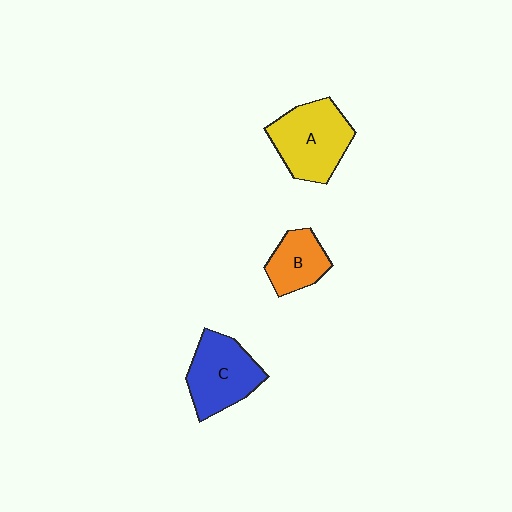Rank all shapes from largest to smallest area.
From largest to smallest: A (yellow), C (blue), B (orange).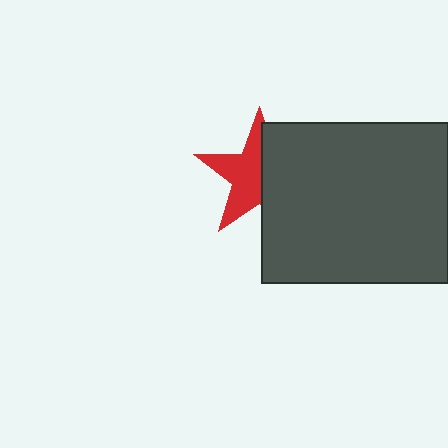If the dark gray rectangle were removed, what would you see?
You would see the complete red star.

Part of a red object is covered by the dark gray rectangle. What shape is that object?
It is a star.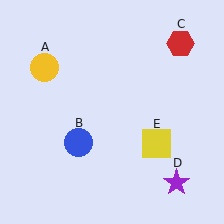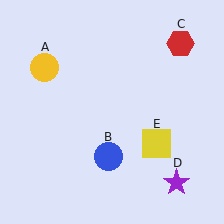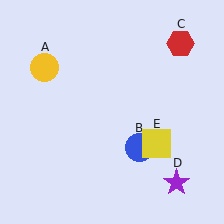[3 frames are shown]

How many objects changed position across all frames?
1 object changed position: blue circle (object B).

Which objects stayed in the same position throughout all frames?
Yellow circle (object A) and red hexagon (object C) and purple star (object D) and yellow square (object E) remained stationary.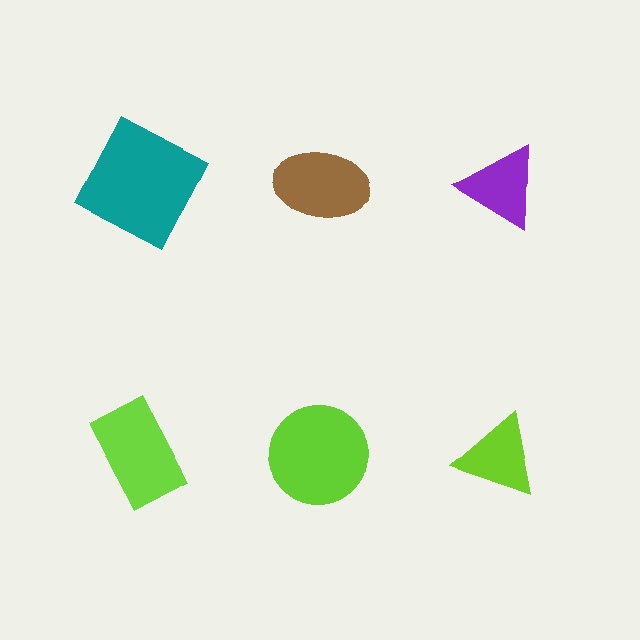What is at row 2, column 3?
A lime triangle.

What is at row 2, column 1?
A lime rectangle.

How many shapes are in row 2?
3 shapes.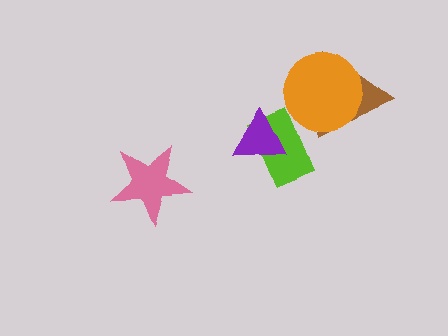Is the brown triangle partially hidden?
Yes, it is partially covered by another shape.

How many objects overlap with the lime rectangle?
1 object overlaps with the lime rectangle.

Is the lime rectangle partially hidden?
Yes, it is partially covered by another shape.